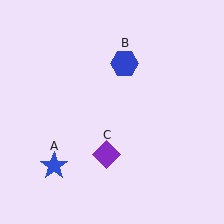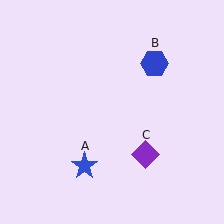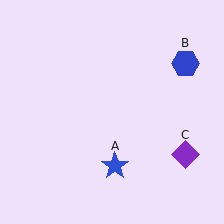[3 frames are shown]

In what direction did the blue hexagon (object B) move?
The blue hexagon (object B) moved right.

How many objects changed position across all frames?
3 objects changed position: blue star (object A), blue hexagon (object B), purple diamond (object C).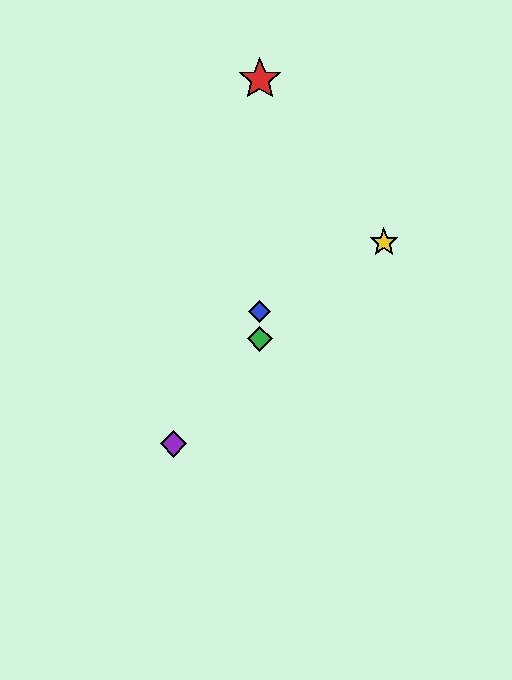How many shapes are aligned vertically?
3 shapes (the red star, the blue diamond, the green diamond) are aligned vertically.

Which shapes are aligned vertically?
The red star, the blue diamond, the green diamond are aligned vertically.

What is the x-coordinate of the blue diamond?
The blue diamond is at x≈260.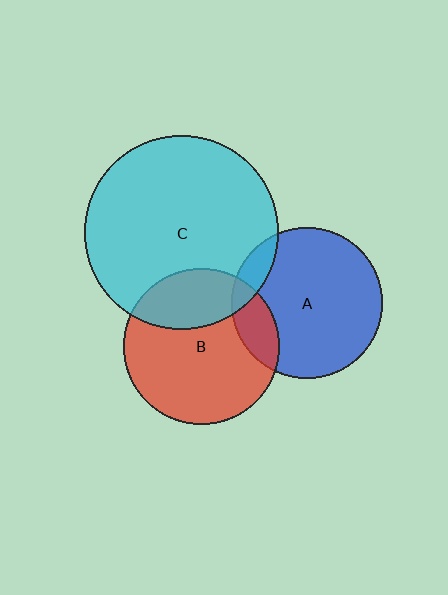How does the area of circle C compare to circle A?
Approximately 1.6 times.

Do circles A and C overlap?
Yes.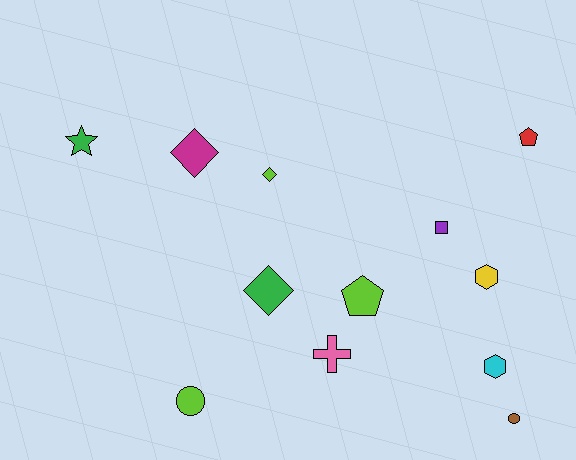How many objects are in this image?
There are 12 objects.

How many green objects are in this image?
There are 2 green objects.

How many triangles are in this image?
There are no triangles.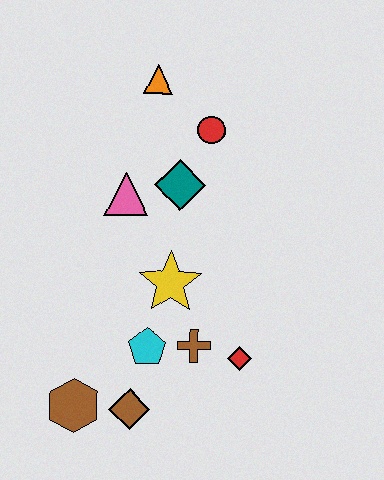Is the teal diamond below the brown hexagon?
No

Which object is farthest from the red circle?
The brown hexagon is farthest from the red circle.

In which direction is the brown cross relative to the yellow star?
The brown cross is below the yellow star.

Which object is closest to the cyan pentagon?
The brown cross is closest to the cyan pentagon.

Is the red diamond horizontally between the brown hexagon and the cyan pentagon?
No